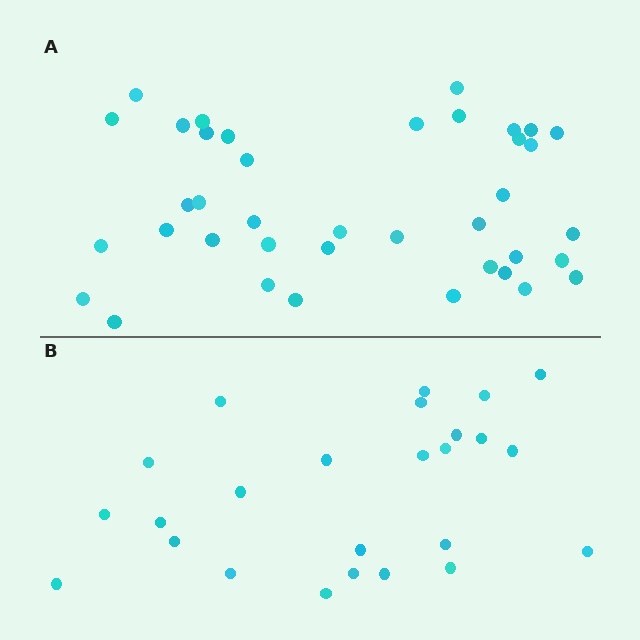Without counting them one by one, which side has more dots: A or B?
Region A (the top region) has more dots.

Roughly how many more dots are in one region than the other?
Region A has approximately 15 more dots than region B.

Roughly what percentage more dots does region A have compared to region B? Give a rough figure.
About 55% more.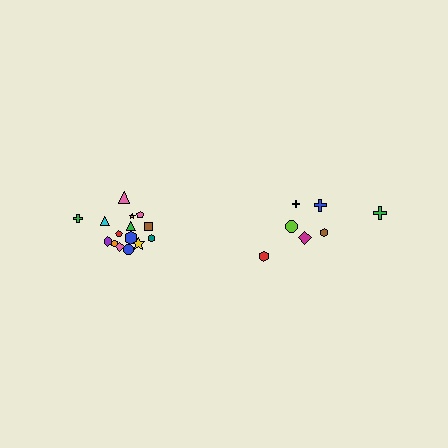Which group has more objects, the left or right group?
The left group.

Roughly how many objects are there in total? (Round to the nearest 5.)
Roughly 20 objects in total.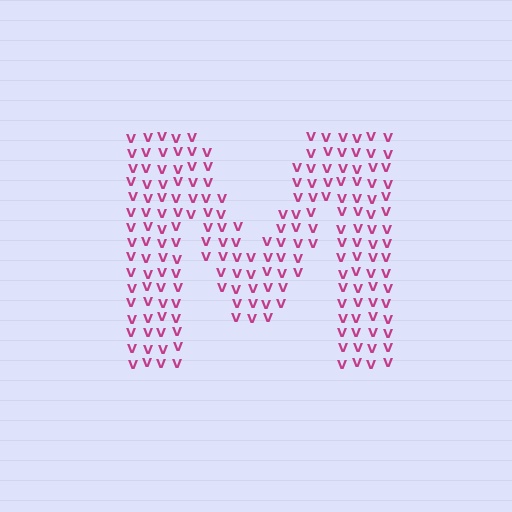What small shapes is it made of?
It is made of small letter V's.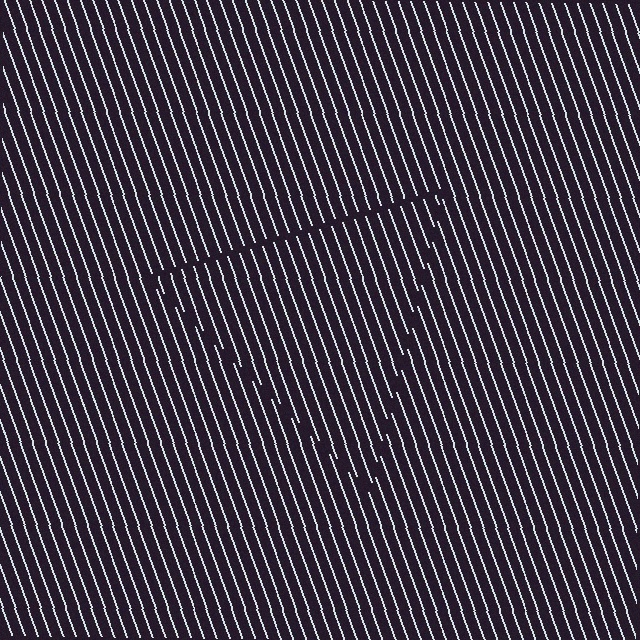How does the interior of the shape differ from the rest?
The interior of the shape contains the same grating, shifted by half a period — the contour is defined by the phase discontinuity where line-ends from the inner and outer gratings abut.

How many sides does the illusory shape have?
3 sides — the line-ends trace a triangle.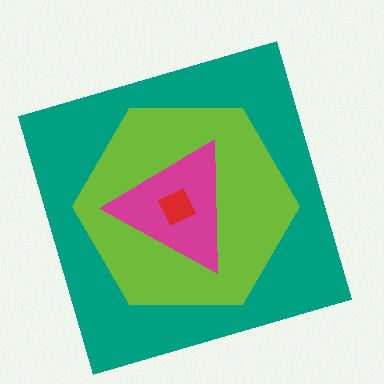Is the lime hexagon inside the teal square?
Yes.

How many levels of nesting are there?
4.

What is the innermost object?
The red diamond.